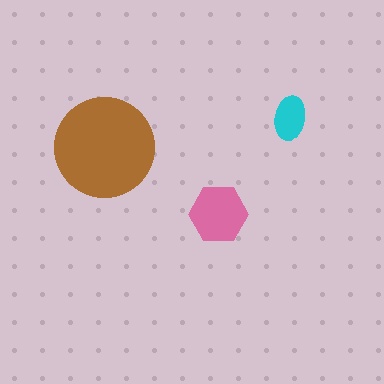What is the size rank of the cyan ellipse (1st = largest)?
3rd.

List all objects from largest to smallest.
The brown circle, the pink hexagon, the cyan ellipse.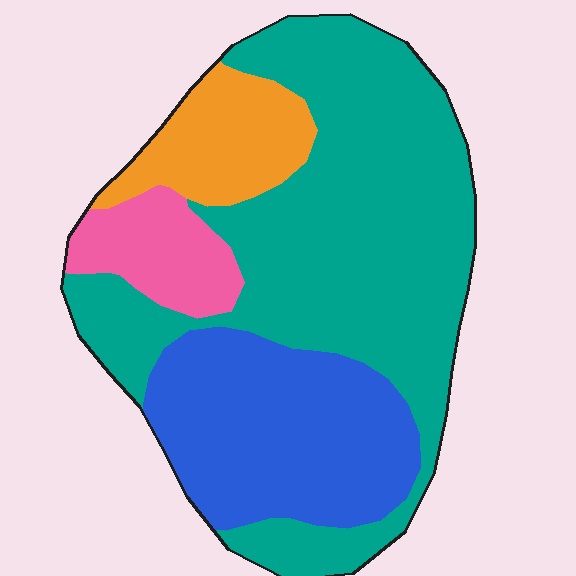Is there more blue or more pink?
Blue.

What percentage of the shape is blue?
Blue takes up between a quarter and a half of the shape.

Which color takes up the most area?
Teal, at roughly 55%.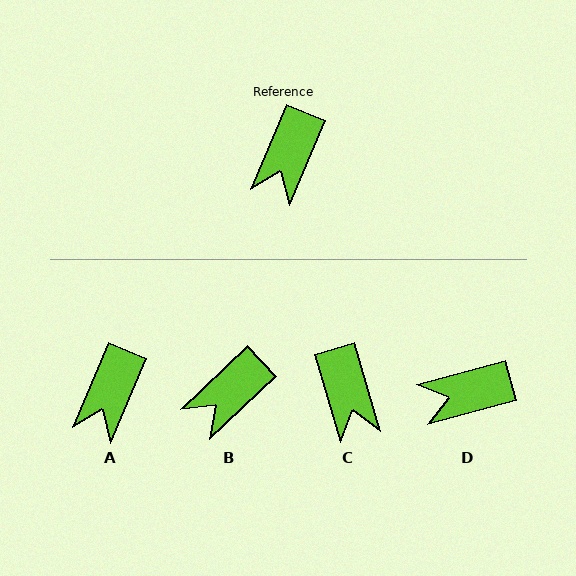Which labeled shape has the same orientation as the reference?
A.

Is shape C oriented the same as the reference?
No, it is off by about 39 degrees.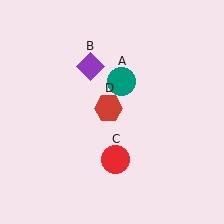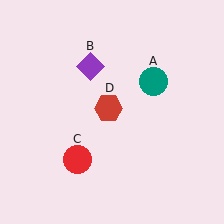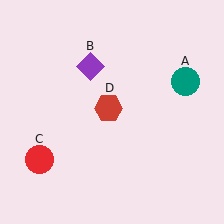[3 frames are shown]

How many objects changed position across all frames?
2 objects changed position: teal circle (object A), red circle (object C).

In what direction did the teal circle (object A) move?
The teal circle (object A) moved right.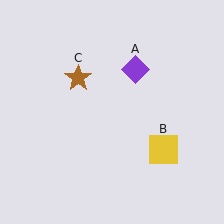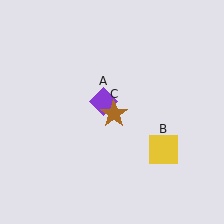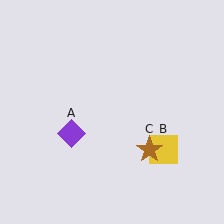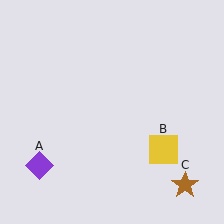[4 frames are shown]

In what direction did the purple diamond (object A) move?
The purple diamond (object A) moved down and to the left.